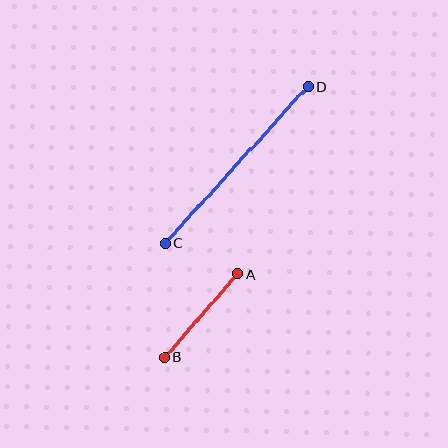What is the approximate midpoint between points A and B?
The midpoint is at approximately (201, 315) pixels.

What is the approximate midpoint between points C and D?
The midpoint is at approximately (236, 165) pixels.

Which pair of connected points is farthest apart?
Points C and D are farthest apart.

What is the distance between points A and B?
The distance is approximately 111 pixels.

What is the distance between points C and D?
The distance is approximately 212 pixels.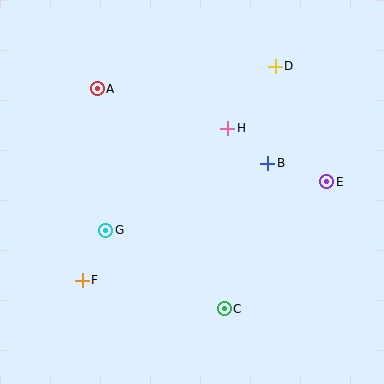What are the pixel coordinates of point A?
Point A is at (97, 89).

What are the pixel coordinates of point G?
Point G is at (106, 230).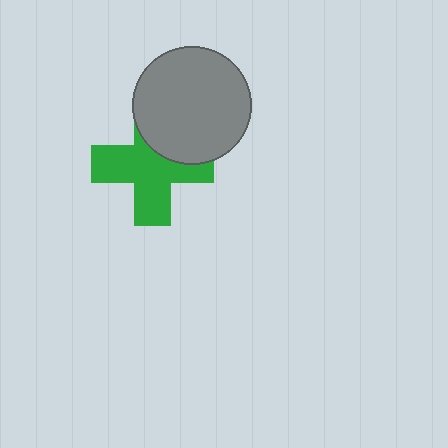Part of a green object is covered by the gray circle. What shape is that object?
It is a cross.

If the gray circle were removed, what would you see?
You would see the complete green cross.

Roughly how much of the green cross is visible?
Most of it is visible (roughly 69%).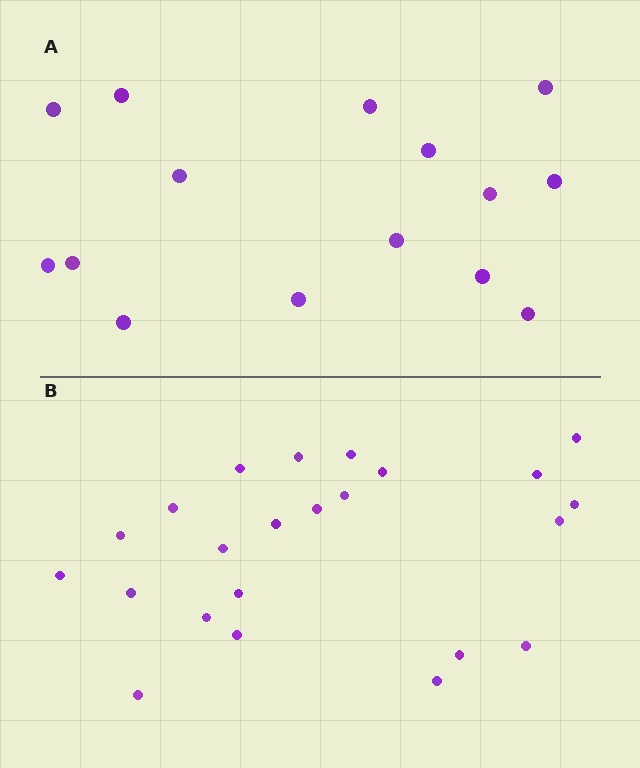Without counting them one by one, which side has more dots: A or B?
Region B (the bottom region) has more dots.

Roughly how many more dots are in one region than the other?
Region B has roughly 8 or so more dots than region A.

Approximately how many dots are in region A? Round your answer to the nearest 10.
About 20 dots. (The exact count is 15, which rounds to 20.)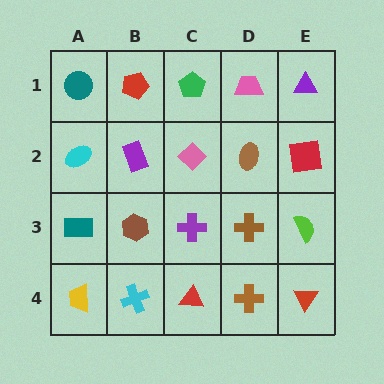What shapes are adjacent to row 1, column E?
A red square (row 2, column E), a pink trapezoid (row 1, column D).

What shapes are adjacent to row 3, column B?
A purple rectangle (row 2, column B), a cyan cross (row 4, column B), a teal rectangle (row 3, column A), a purple cross (row 3, column C).